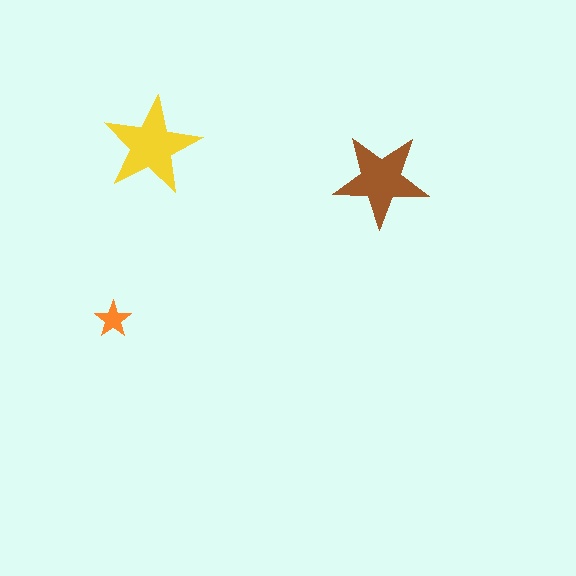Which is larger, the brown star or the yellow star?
The yellow one.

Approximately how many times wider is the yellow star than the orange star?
About 2.5 times wider.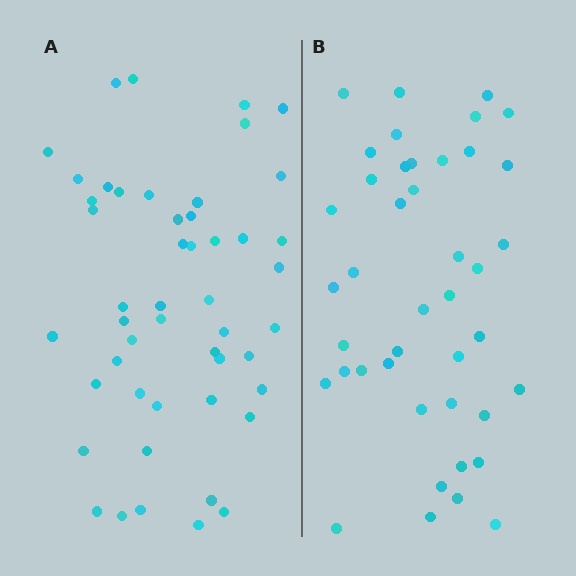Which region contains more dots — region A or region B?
Region A (the left region) has more dots.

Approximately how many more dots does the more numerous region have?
Region A has roughly 8 or so more dots than region B.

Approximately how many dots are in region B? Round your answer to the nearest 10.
About 40 dots. (The exact count is 42, which rounds to 40.)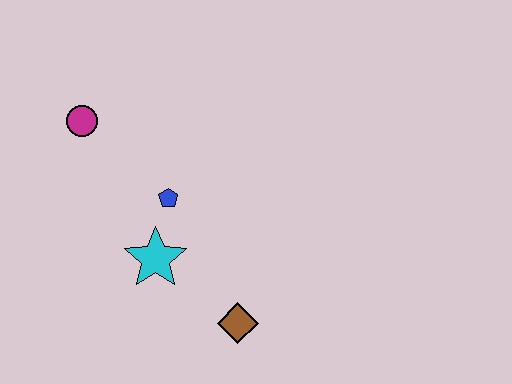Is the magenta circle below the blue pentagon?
No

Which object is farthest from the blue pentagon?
The brown diamond is farthest from the blue pentagon.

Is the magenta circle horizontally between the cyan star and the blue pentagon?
No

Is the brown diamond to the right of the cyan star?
Yes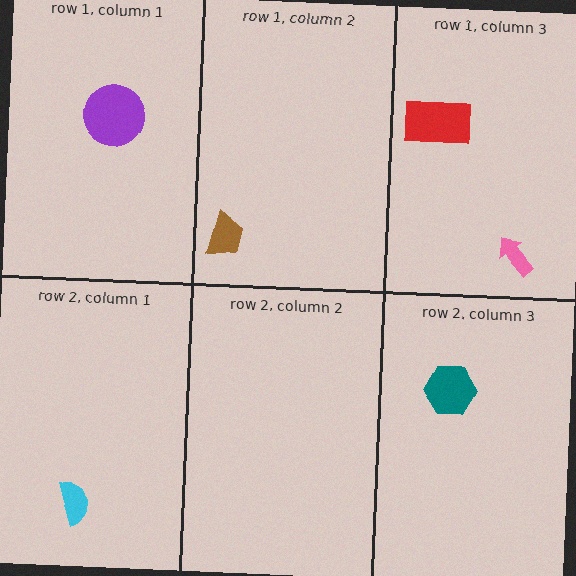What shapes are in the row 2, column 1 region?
The cyan semicircle.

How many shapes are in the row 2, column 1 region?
1.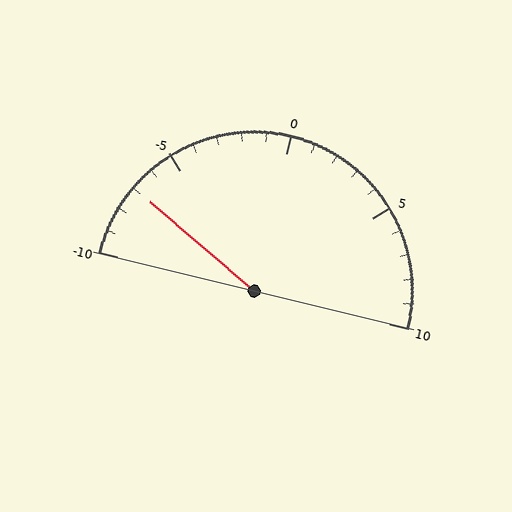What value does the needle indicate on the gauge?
The needle indicates approximately -7.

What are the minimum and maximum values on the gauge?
The gauge ranges from -10 to 10.